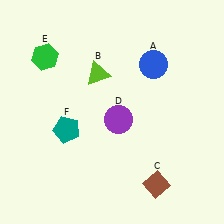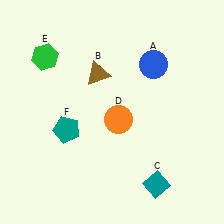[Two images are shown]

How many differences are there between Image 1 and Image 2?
There are 3 differences between the two images.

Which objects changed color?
B changed from lime to brown. C changed from brown to teal. D changed from purple to orange.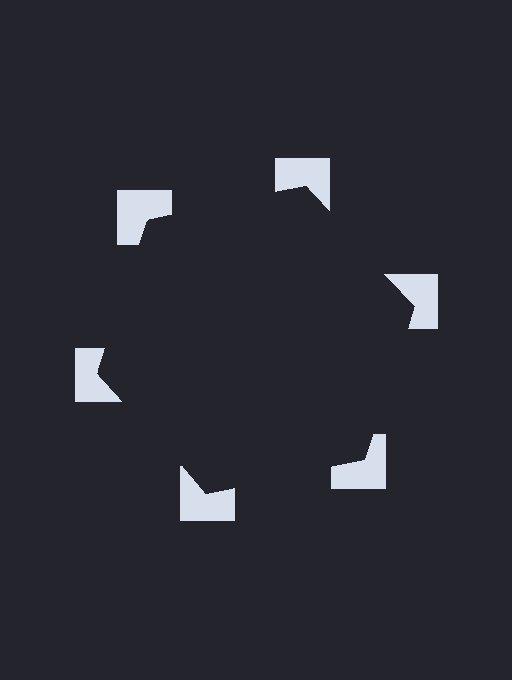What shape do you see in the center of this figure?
An illusory hexagon — its edges are inferred from the aligned wedge cuts in the notched squares, not physically drawn.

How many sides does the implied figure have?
6 sides.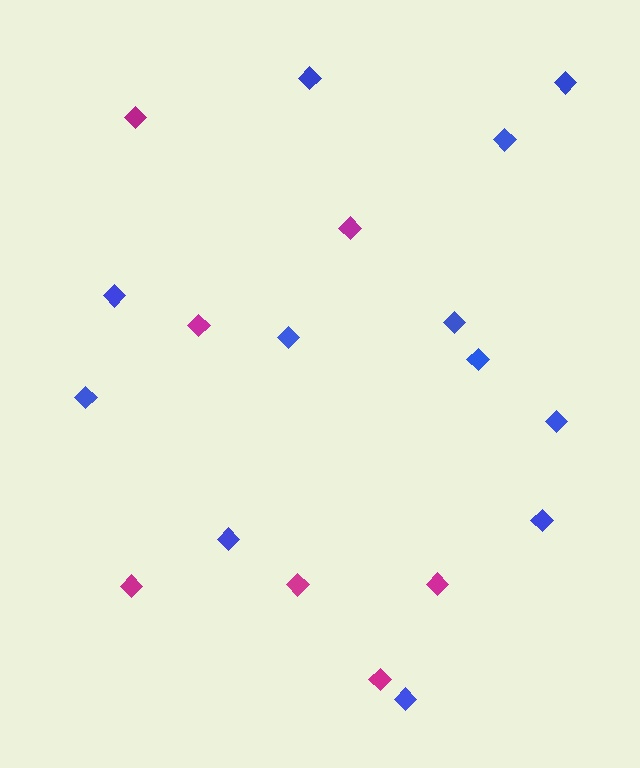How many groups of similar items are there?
There are 2 groups: one group of blue diamonds (12) and one group of magenta diamonds (7).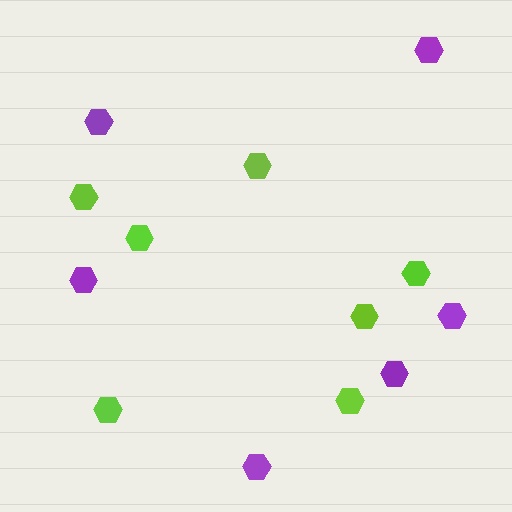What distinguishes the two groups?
There are 2 groups: one group of purple hexagons (6) and one group of lime hexagons (7).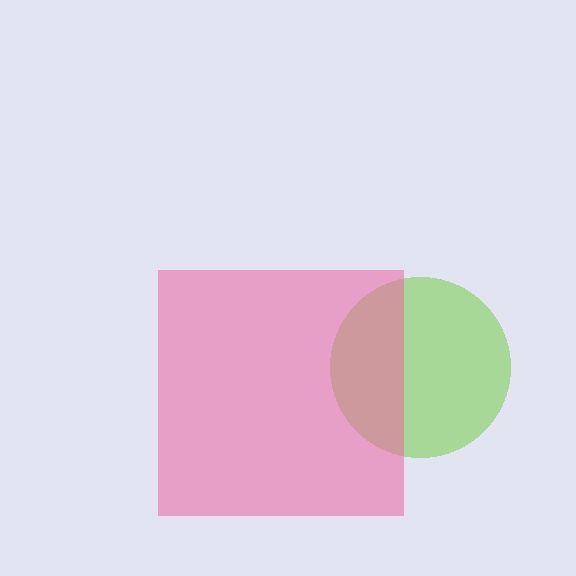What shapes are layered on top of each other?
The layered shapes are: a lime circle, a pink square.